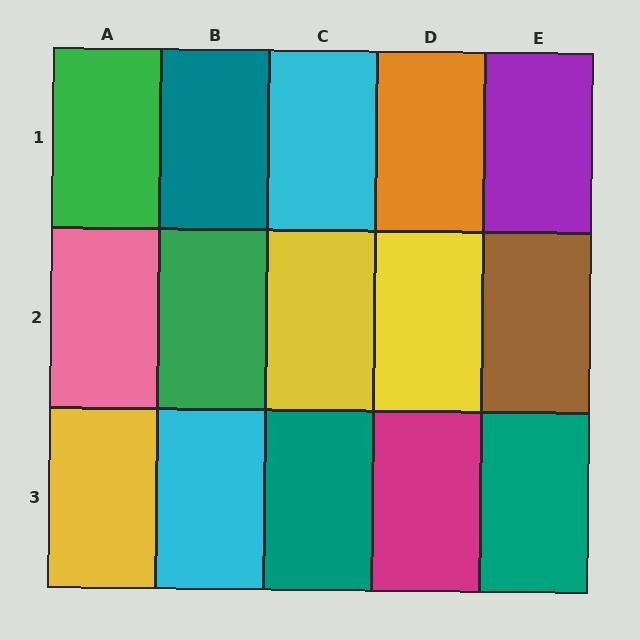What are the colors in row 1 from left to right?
Green, teal, cyan, orange, purple.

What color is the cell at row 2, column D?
Yellow.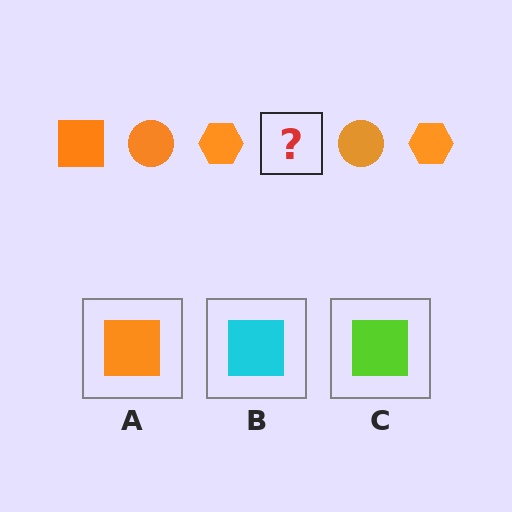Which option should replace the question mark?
Option A.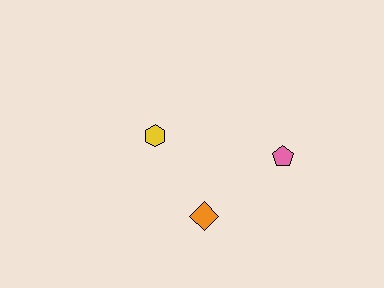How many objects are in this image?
There are 3 objects.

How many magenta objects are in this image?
There are no magenta objects.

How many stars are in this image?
There are no stars.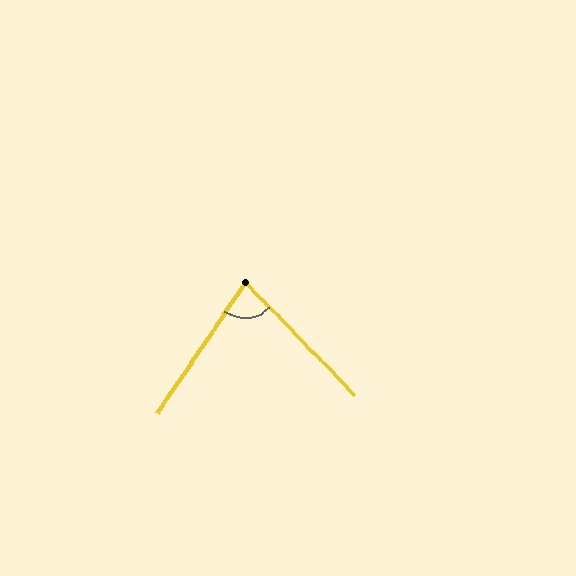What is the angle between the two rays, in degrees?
Approximately 78 degrees.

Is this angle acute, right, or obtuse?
It is acute.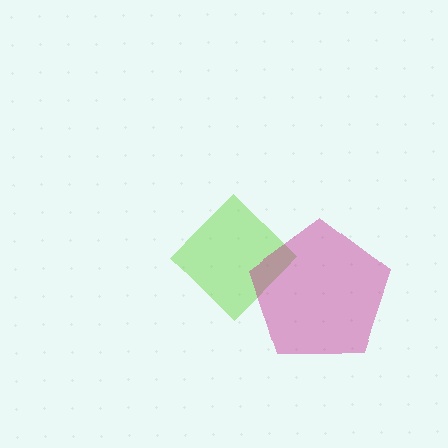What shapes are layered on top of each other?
The layered shapes are: a lime diamond, a magenta pentagon.